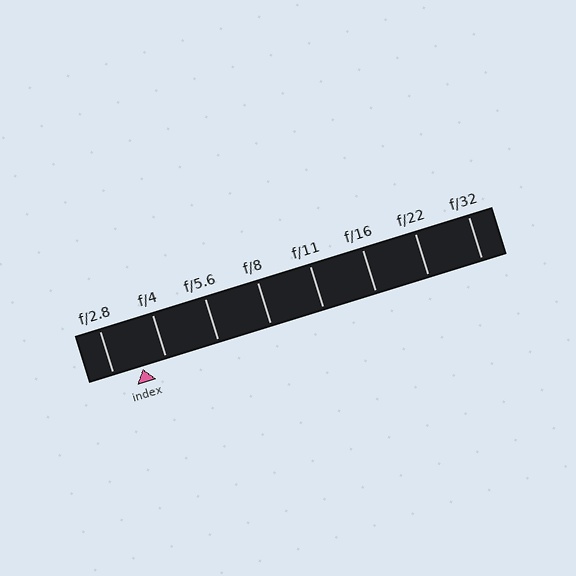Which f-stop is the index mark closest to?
The index mark is closest to f/4.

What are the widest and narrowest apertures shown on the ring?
The widest aperture shown is f/2.8 and the narrowest is f/32.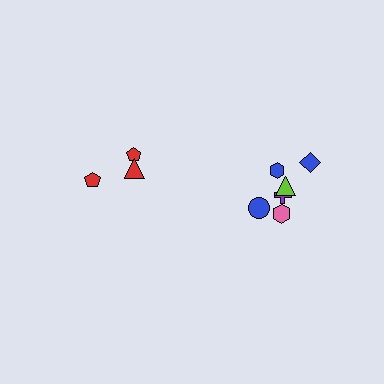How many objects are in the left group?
There are 3 objects.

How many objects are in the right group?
There are 6 objects.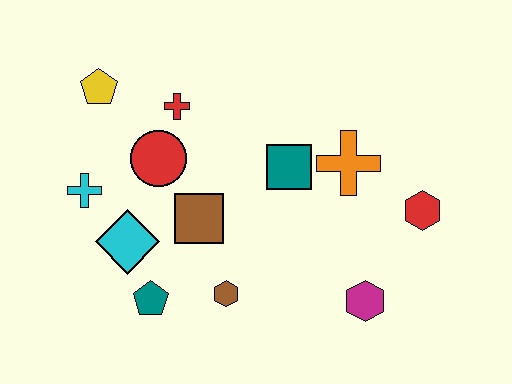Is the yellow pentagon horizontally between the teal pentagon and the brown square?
No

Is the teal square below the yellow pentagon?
Yes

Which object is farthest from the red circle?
The red hexagon is farthest from the red circle.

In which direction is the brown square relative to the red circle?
The brown square is below the red circle.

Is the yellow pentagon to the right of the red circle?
No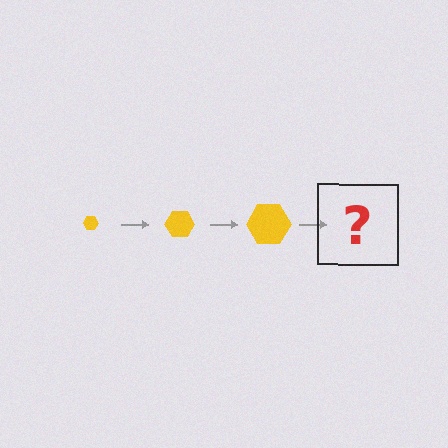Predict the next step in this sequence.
The next step is a yellow hexagon, larger than the previous one.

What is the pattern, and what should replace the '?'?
The pattern is that the hexagon gets progressively larger each step. The '?' should be a yellow hexagon, larger than the previous one.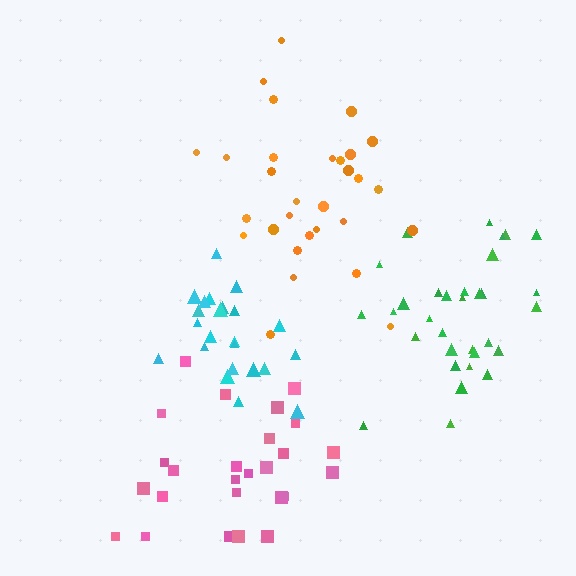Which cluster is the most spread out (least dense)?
Orange.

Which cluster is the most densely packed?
Cyan.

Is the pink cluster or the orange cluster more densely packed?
Pink.